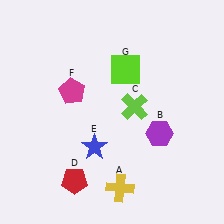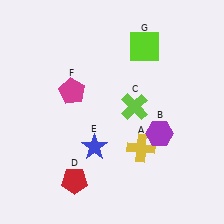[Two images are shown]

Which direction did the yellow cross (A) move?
The yellow cross (A) moved up.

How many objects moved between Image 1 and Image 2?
2 objects moved between the two images.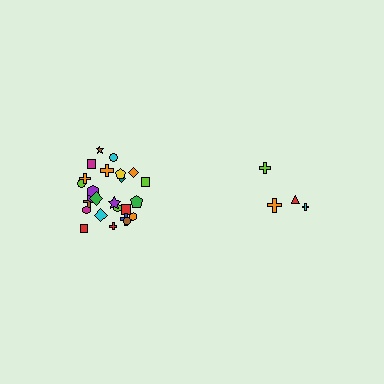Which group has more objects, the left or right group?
The left group.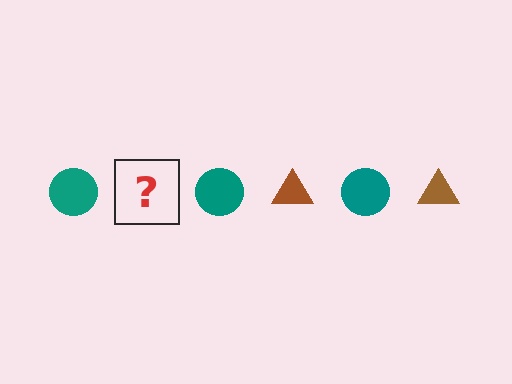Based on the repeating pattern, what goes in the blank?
The blank should be a brown triangle.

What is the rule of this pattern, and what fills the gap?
The rule is that the pattern alternates between teal circle and brown triangle. The gap should be filled with a brown triangle.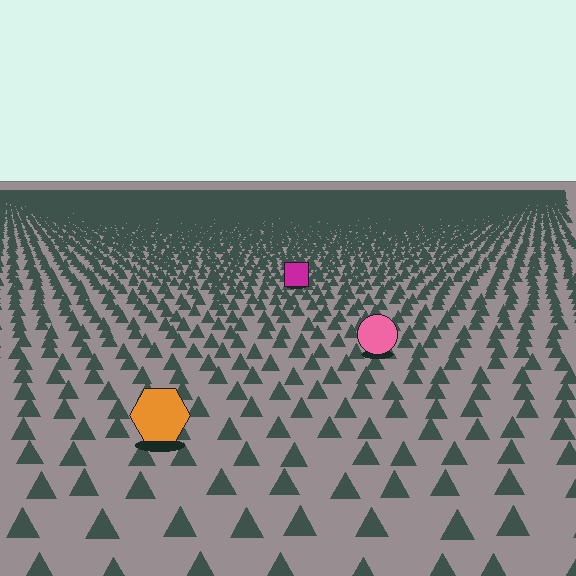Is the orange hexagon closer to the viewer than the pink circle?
Yes. The orange hexagon is closer — you can tell from the texture gradient: the ground texture is coarser near it.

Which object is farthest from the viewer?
The magenta square is farthest from the viewer. It appears smaller and the ground texture around it is denser.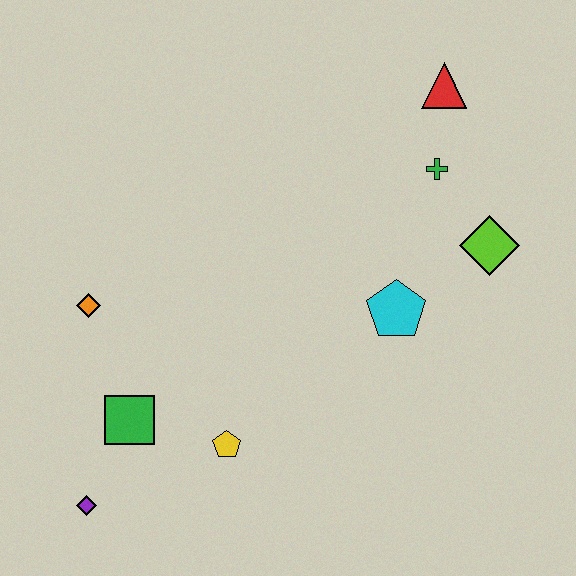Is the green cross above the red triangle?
No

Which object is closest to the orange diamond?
The green square is closest to the orange diamond.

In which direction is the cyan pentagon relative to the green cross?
The cyan pentagon is below the green cross.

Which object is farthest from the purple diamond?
The red triangle is farthest from the purple diamond.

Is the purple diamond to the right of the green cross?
No